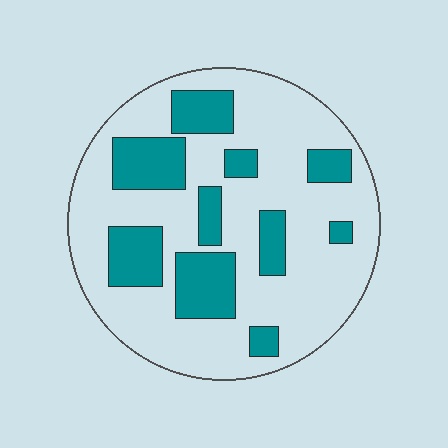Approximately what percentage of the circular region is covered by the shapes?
Approximately 30%.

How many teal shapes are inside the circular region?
10.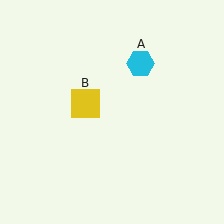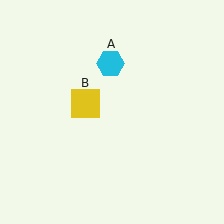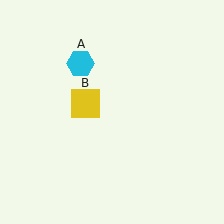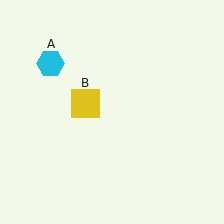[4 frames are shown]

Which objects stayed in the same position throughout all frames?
Yellow square (object B) remained stationary.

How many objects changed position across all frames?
1 object changed position: cyan hexagon (object A).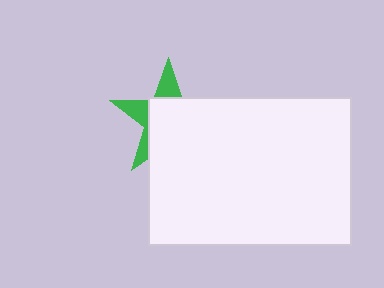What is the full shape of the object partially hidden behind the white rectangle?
The partially hidden object is a green star.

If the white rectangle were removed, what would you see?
You would see the complete green star.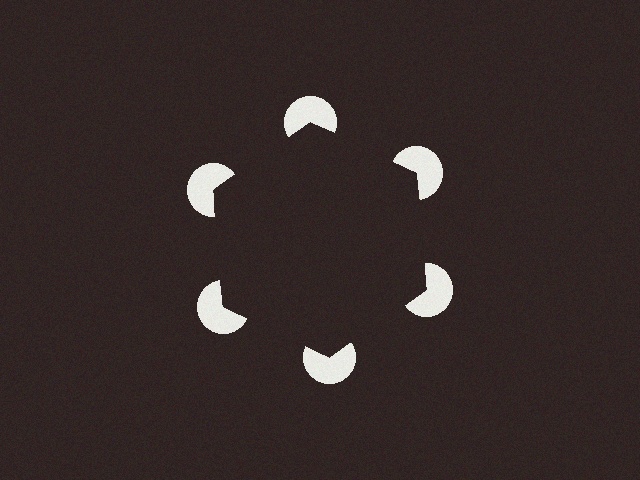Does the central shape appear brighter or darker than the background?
It typically appears slightly darker than the background, even though no actual brightness change is drawn.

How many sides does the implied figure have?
6 sides.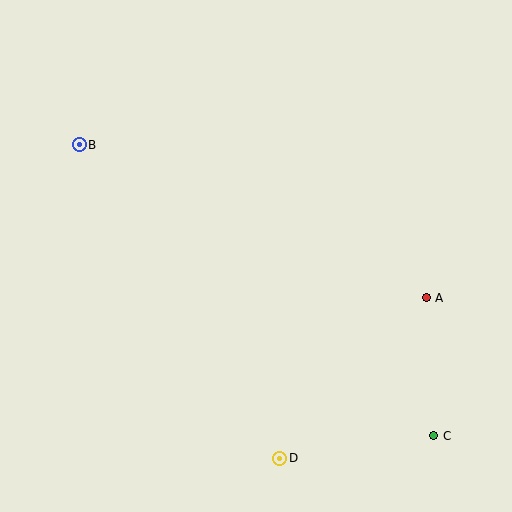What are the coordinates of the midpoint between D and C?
The midpoint between D and C is at (357, 447).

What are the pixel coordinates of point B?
Point B is at (79, 145).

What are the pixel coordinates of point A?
Point A is at (426, 298).